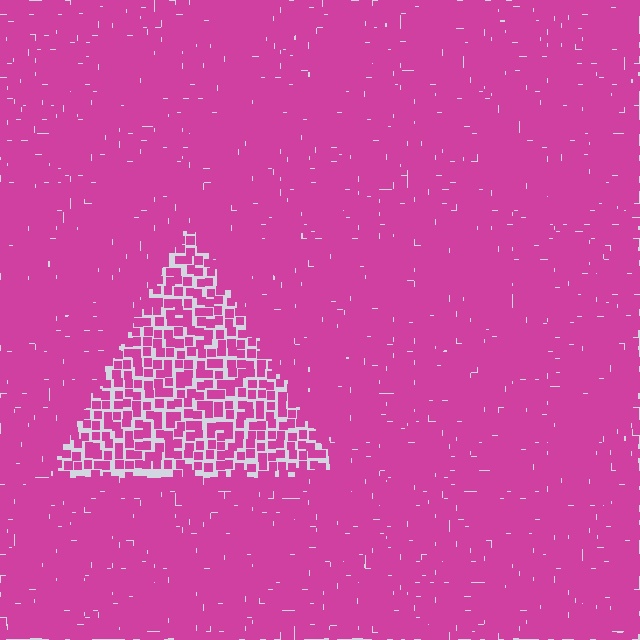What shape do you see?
I see a triangle.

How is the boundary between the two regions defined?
The boundary is defined by a change in element density (approximately 2.1x ratio). All elements are the same color, size, and shape.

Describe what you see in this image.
The image contains small magenta elements arranged at two different densities. A triangle-shaped region is visible where the elements are less densely packed than the surrounding area.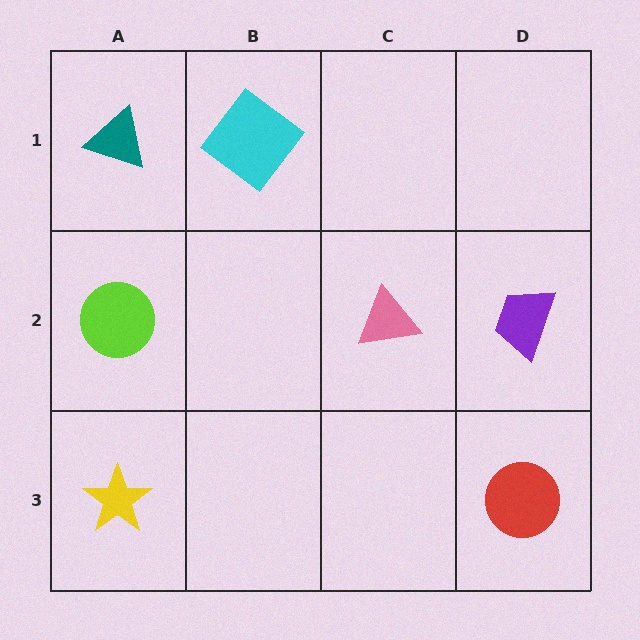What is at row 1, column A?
A teal triangle.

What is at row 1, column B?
A cyan diamond.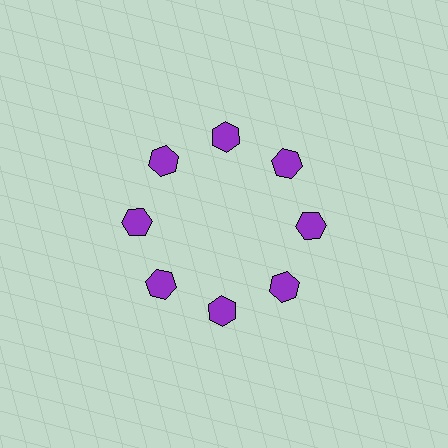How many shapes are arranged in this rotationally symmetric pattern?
There are 8 shapes, arranged in 8 groups of 1.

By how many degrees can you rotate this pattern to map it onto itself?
The pattern maps onto itself every 45 degrees of rotation.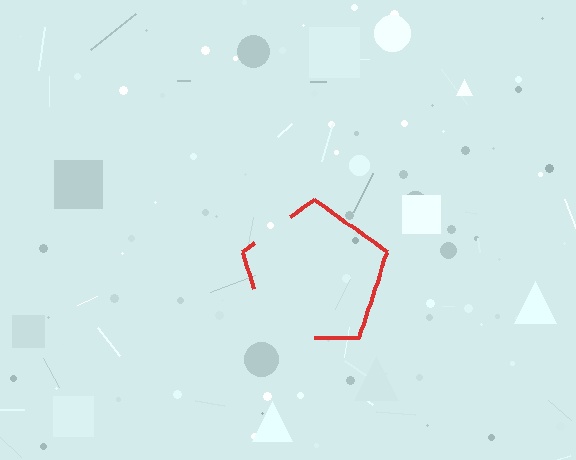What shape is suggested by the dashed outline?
The dashed outline suggests a pentagon.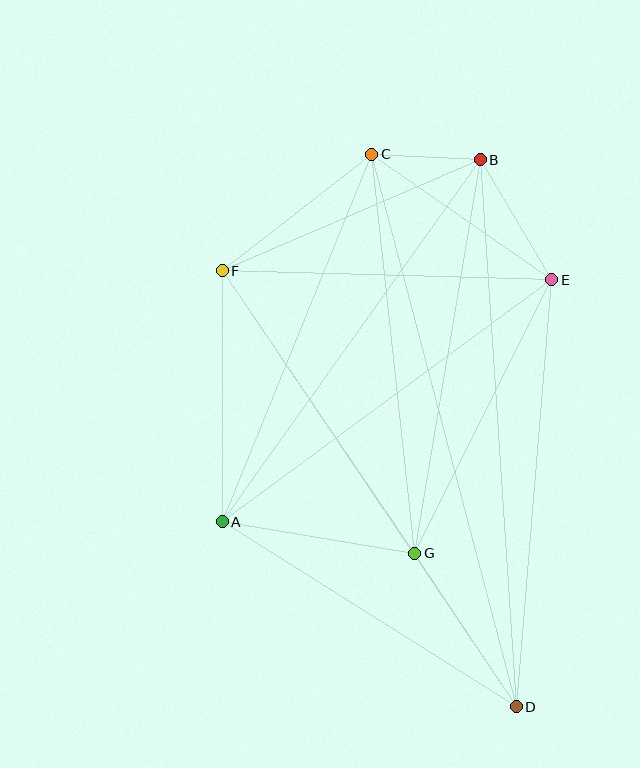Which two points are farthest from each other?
Points C and D are farthest from each other.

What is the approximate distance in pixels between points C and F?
The distance between C and F is approximately 190 pixels.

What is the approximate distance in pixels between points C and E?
The distance between C and E is approximately 220 pixels.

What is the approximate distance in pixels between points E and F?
The distance between E and F is approximately 330 pixels.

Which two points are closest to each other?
Points B and C are closest to each other.